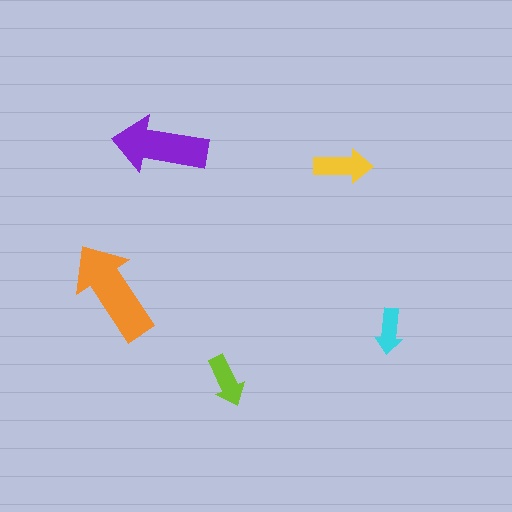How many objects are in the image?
There are 5 objects in the image.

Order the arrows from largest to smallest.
the orange one, the purple one, the yellow one, the lime one, the cyan one.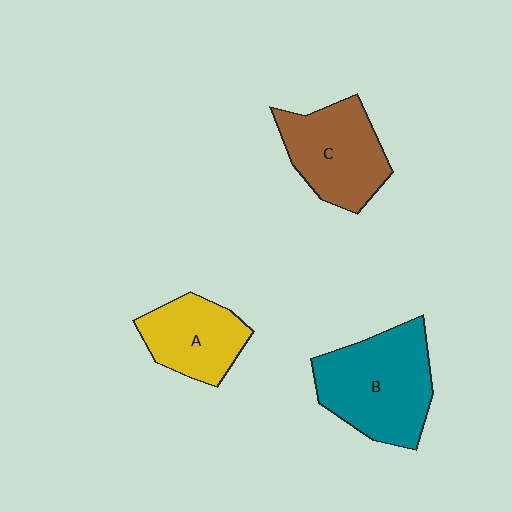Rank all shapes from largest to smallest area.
From largest to smallest: B (teal), C (brown), A (yellow).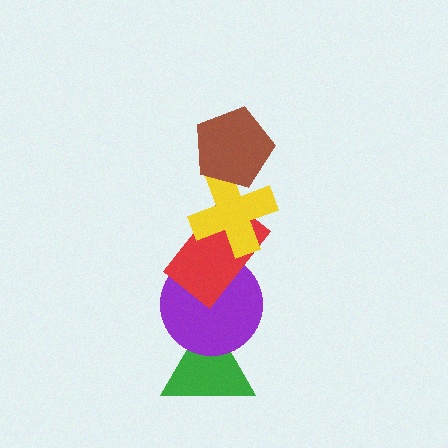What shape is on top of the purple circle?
The red rectangle is on top of the purple circle.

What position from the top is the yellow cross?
The yellow cross is 2nd from the top.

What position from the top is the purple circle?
The purple circle is 4th from the top.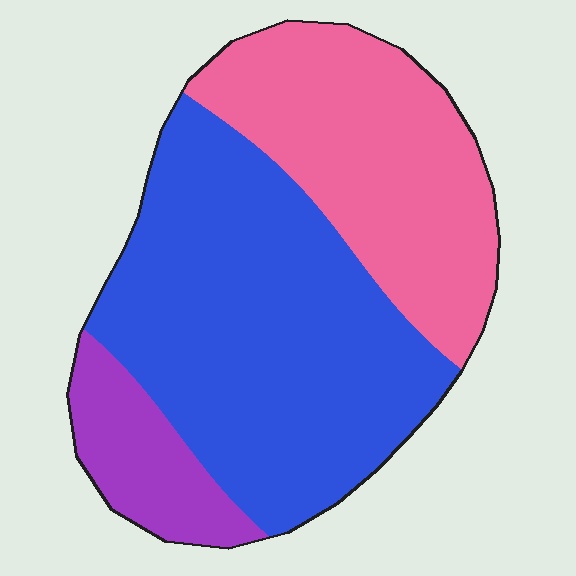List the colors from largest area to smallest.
From largest to smallest: blue, pink, purple.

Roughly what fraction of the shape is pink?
Pink covers roughly 35% of the shape.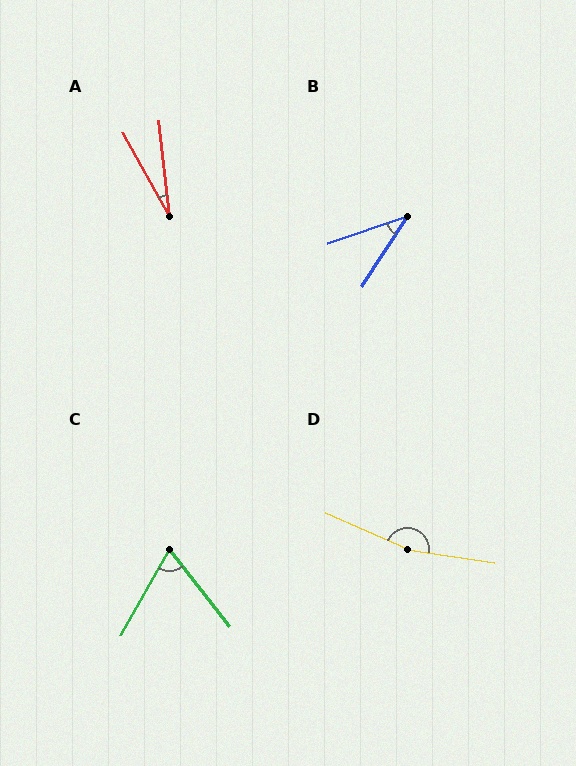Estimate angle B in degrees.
Approximately 38 degrees.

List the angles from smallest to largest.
A (22°), B (38°), C (68°), D (165°).